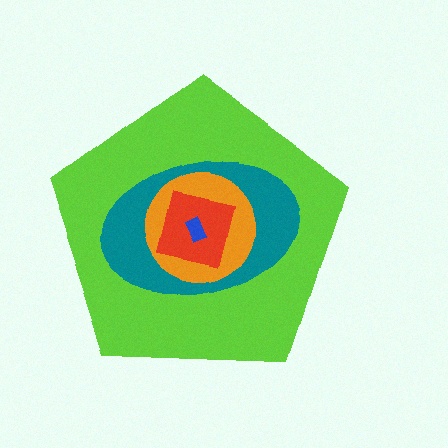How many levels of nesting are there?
5.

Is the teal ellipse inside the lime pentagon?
Yes.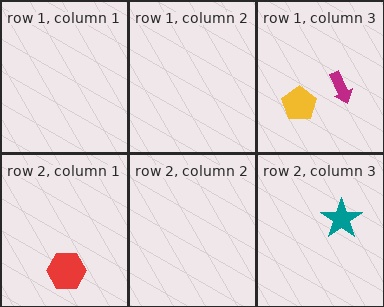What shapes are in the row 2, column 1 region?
The red hexagon.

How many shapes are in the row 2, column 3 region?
1.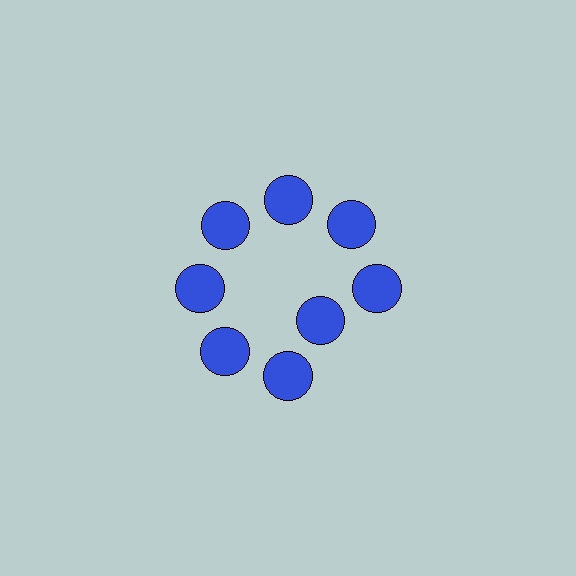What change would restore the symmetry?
The symmetry would be restored by moving it outward, back onto the ring so that all 8 circles sit at equal angles and equal distance from the center.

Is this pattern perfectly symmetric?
No. The 8 blue circles are arranged in a ring, but one element near the 4 o'clock position is pulled inward toward the center, breaking the 8-fold rotational symmetry.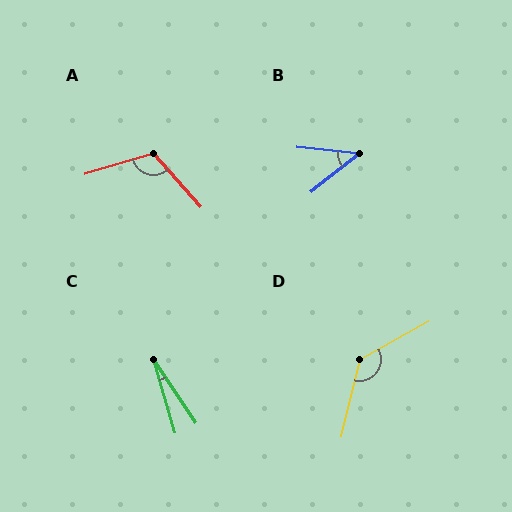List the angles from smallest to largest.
C (18°), B (44°), A (115°), D (133°).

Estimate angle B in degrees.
Approximately 44 degrees.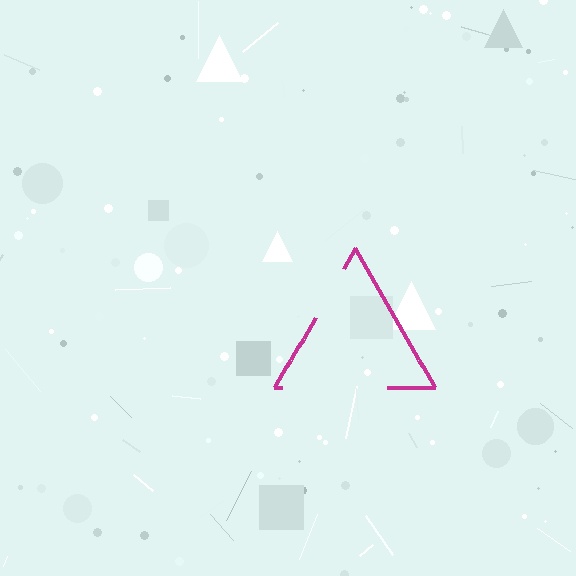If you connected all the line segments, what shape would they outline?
They would outline a triangle.